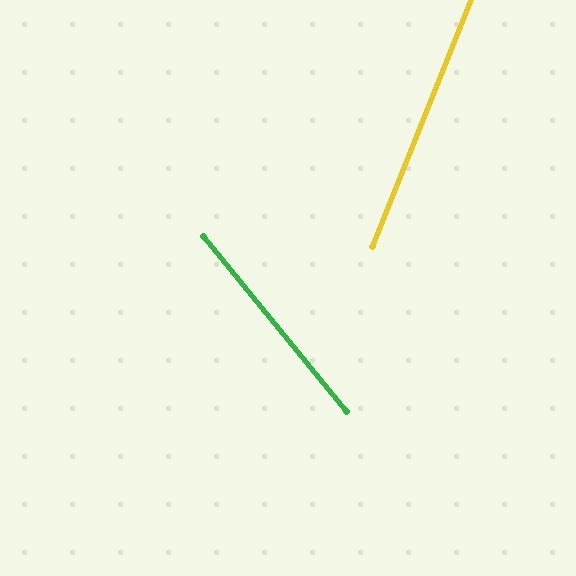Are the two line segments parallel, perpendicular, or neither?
Neither parallel nor perpendicular — they differ by about 61°.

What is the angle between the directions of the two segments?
Approximately 61 degrees.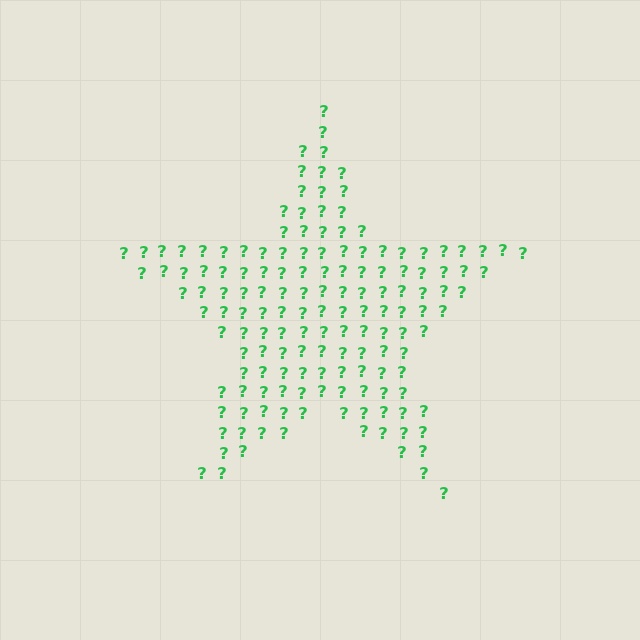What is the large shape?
The large shape is a star.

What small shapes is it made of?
It is made of small question marks.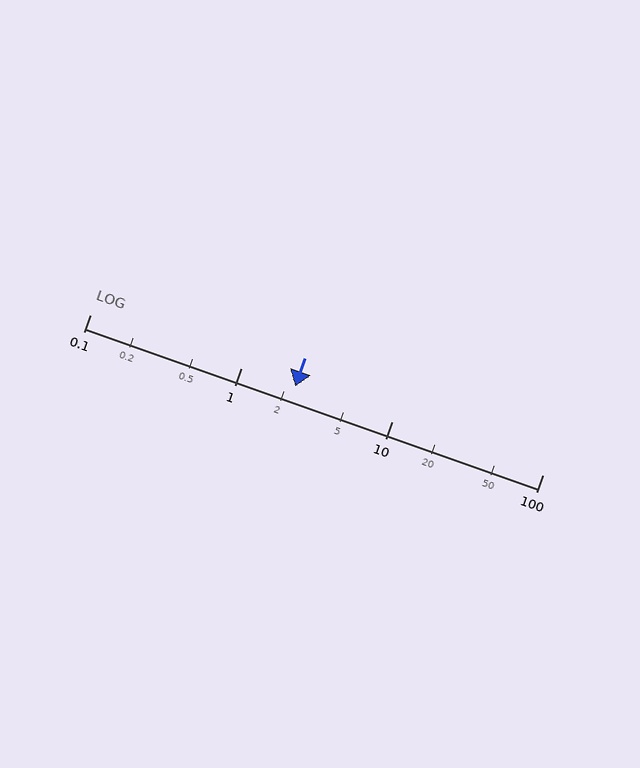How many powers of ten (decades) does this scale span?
The scale spans 3 decades, from 0.1 to 100.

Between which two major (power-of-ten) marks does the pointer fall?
The pointer is between 1 and 10.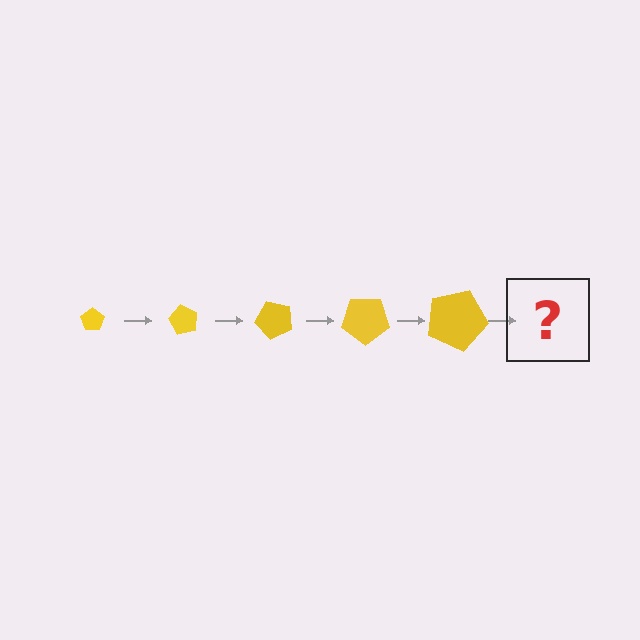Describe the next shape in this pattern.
It should be a pentagon, larger than the previous one and rotated 300 degrees from the start.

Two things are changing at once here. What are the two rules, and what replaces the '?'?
The two rules are that the pentagon grows larger each step and it rotates 60 degrees each step. The '?' should be a pentagon, larger than the previous one and rotated 300 degrees from the start.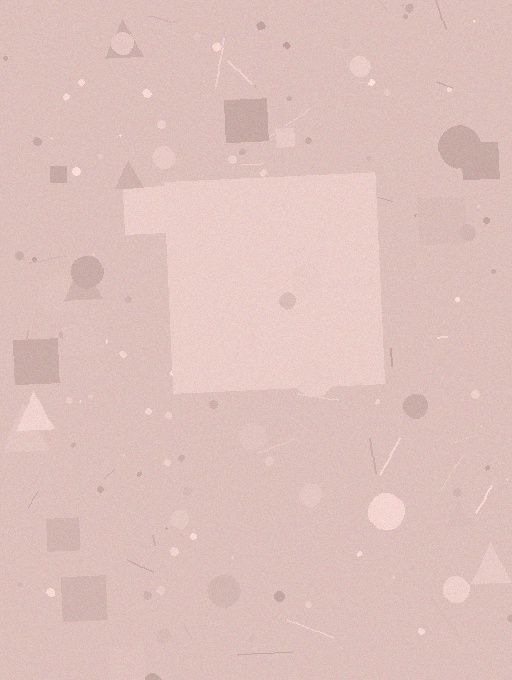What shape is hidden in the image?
A square is hidden in the image.